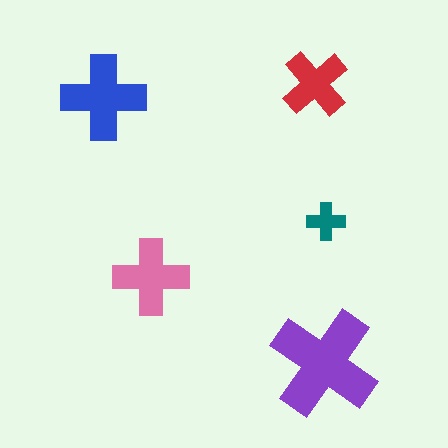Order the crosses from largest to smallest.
the purple one, the blue one, the pink one, the red one, the teal one.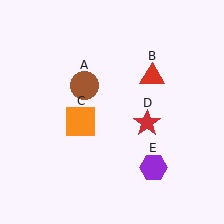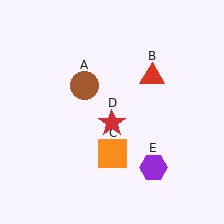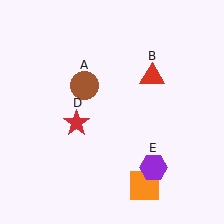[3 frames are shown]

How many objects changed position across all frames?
2 objects changed position: orange square (object C), red star (object D).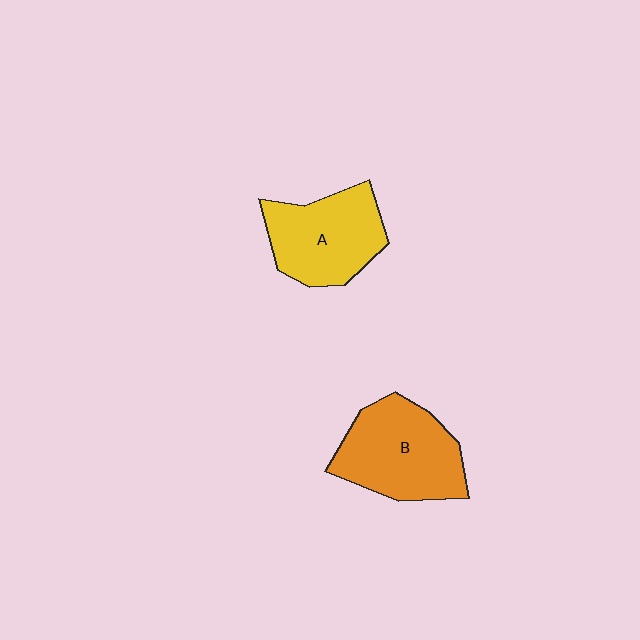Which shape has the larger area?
Shape B (orange).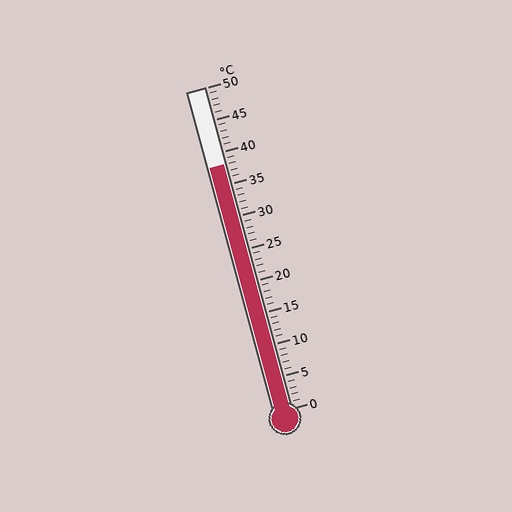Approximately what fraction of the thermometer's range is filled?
The thermometer is filled to approximately 75% of its range.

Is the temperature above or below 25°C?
The temperature is above 25°C.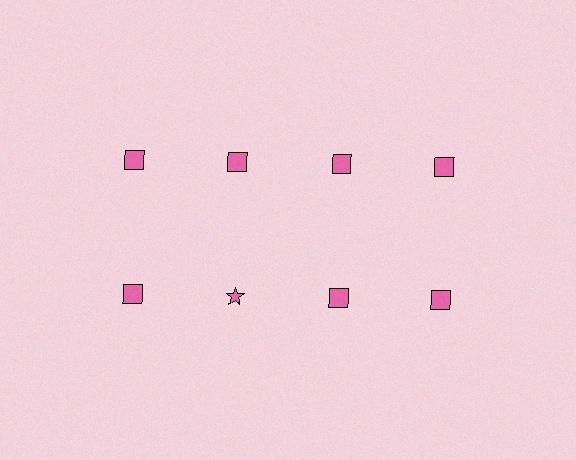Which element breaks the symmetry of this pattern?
The pink star in the second row, second from left column breaks the symmetry. All other shapes are pink squares.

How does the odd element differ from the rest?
It has a different shape: star instead of square.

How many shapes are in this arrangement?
There are 8 shapes arranged in a grid pattern.